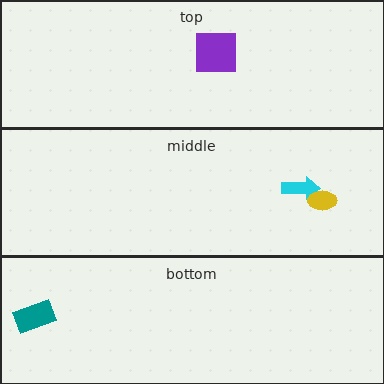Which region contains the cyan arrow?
The middle region.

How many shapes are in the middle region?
2.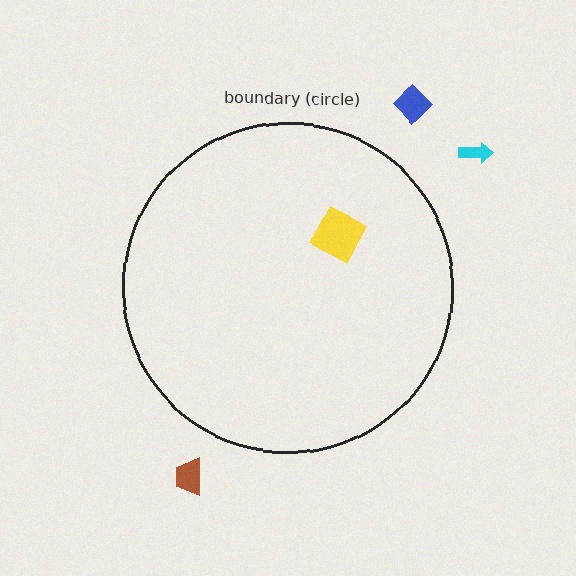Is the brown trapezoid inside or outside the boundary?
Outside.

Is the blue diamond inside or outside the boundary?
Outside.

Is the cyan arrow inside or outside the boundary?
Outside.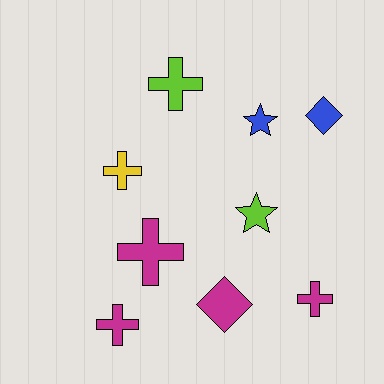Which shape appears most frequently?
Cross, with 5 objects.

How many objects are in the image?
There are 9 objects.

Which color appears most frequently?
Magenta, with 4 objects.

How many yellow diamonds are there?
There are no yellow diamonds.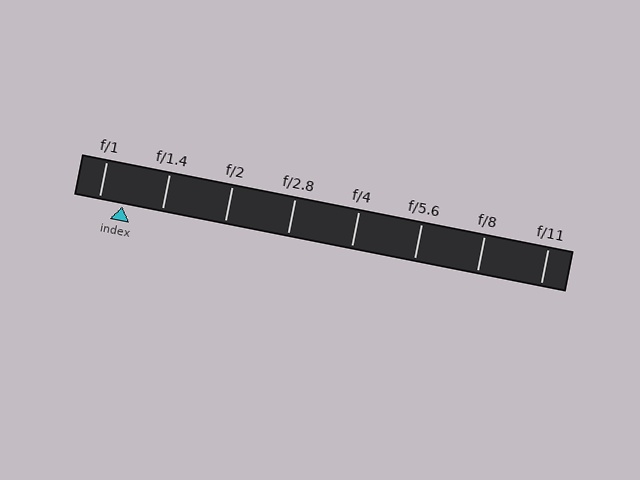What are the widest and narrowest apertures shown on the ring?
The widest aperture shown is f/1 and the narrowest is f/11.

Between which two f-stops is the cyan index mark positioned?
The index mark is between f/1 and f/1.4.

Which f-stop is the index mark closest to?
The index mark is closest to f/1.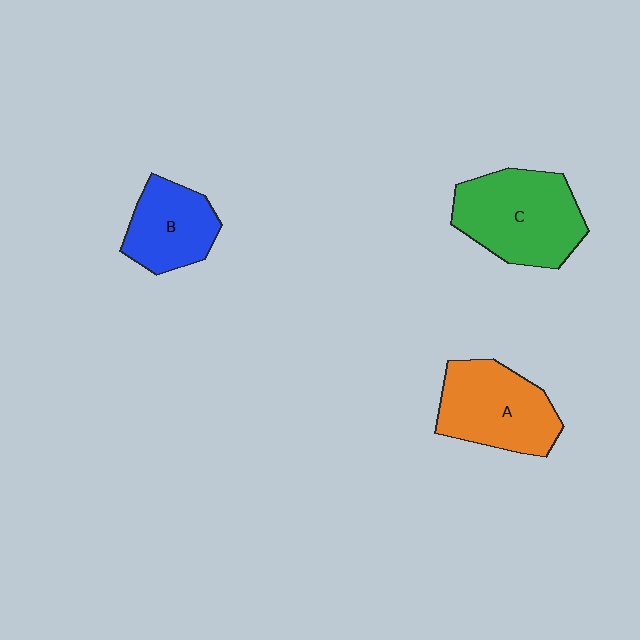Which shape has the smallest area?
Shape B (blue).